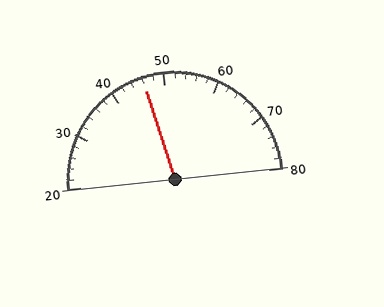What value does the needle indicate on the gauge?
The needle indicates approximately 46.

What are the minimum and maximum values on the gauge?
The gauge ranges from 20 to 80.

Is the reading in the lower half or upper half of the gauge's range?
The reading is in the lower half of the range (20 to 80).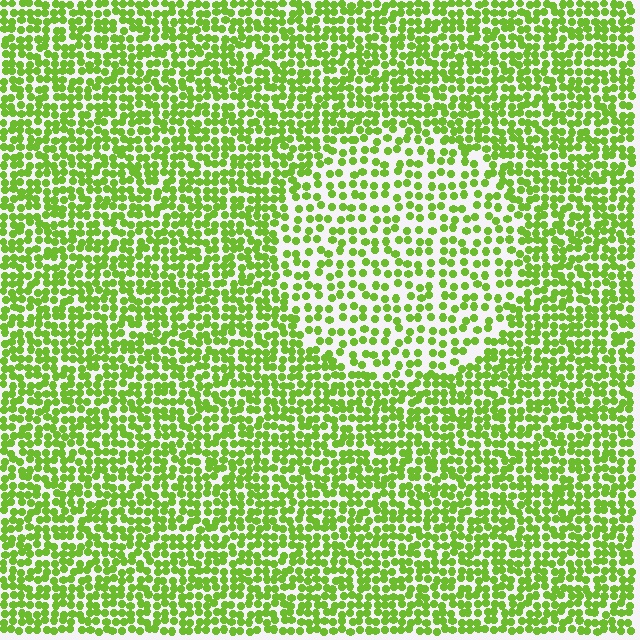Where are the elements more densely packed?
The elements are more densely packed outside the circle boundary.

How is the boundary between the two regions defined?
The boundary is defined by a change in element density (approximately 1.8x ratio). All elements are the same color, size, and shape.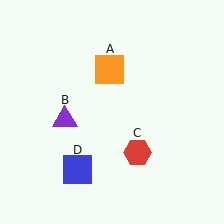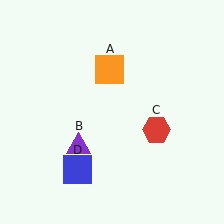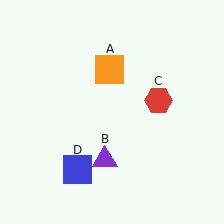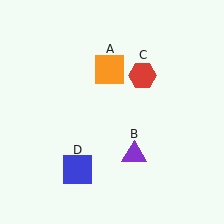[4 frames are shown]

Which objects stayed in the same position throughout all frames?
Orange square (object A) and blue square (object D) remained stationary.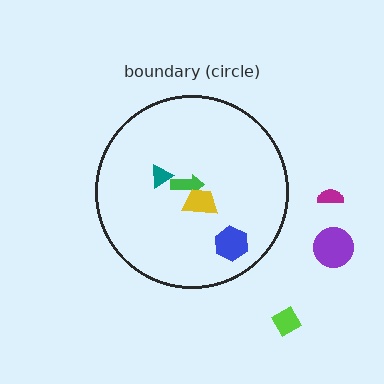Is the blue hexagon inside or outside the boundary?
Inside.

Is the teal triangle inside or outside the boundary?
Inside.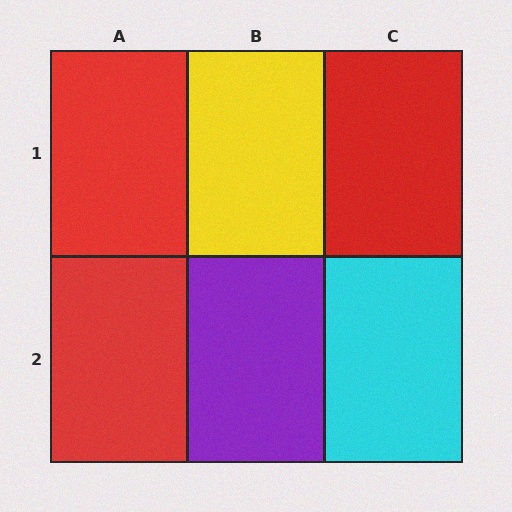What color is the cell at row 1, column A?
Red.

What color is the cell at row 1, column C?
Red.